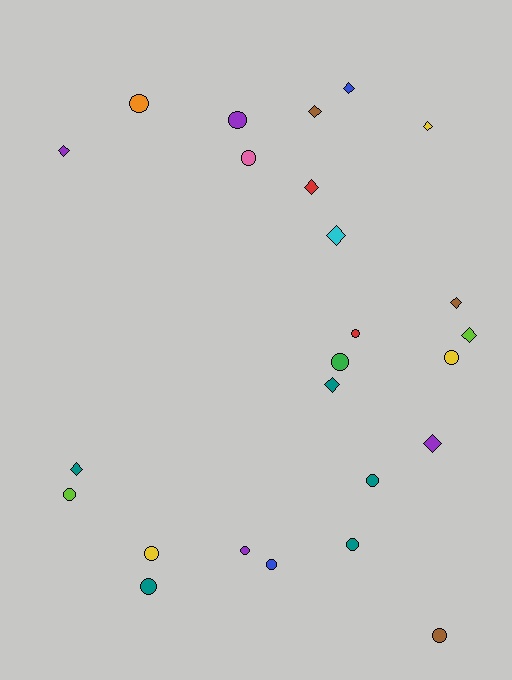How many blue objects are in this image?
There are 2 blue objects.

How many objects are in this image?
There are 25 objects.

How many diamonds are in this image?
There are 11 diamonds.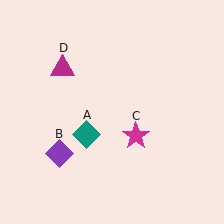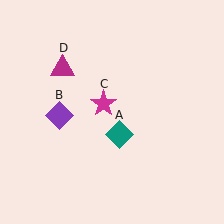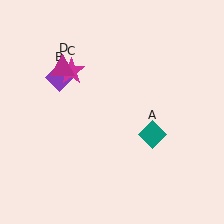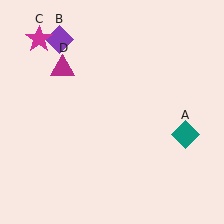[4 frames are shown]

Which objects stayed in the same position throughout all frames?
Magenta triangle (object D) remained stationary.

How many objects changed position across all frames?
3 objects changed position: teal diamond (object A), purple diamond (object B), magenta star (object C).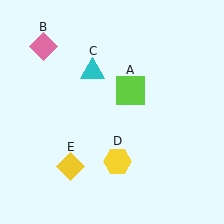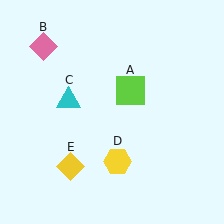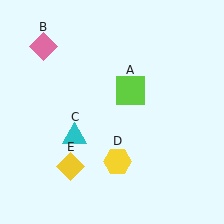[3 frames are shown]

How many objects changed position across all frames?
1 object changed position: cyan triangle (object C).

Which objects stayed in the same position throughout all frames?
Lime square (object A) and pink diamond (object B) and yellow hexagon (object D) and yellow diamond (object E) remained stationary.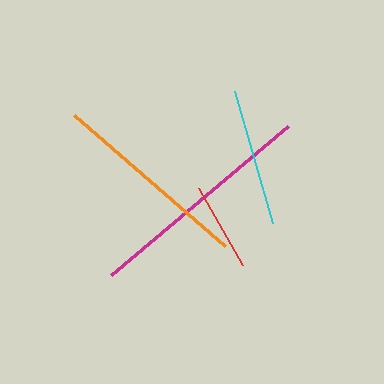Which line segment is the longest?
The magenta line is the longest at approximately 232 pixels.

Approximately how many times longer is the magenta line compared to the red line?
The magenta line is approximately 2.6 times the length of the red line.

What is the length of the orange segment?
The orange segment is approximately 200 pixels long.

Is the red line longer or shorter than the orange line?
The orange line is longer than the red line.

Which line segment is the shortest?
The red line is the shortest at approximately 88 pixels.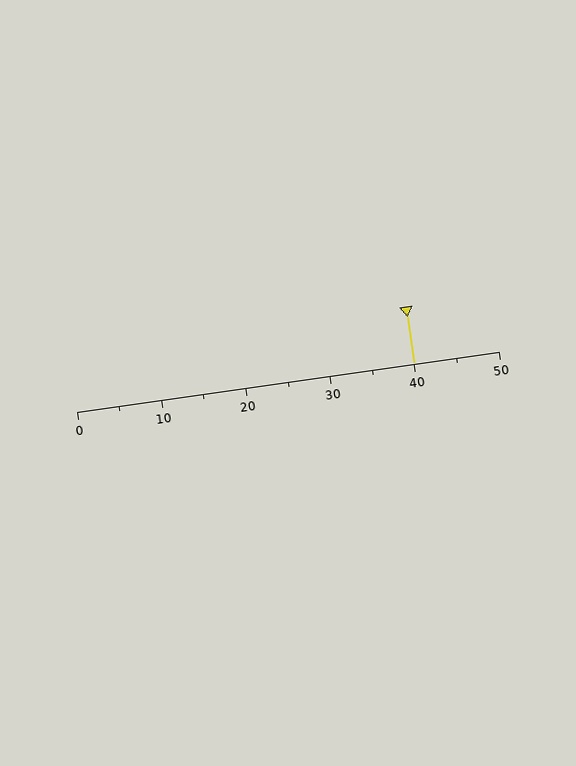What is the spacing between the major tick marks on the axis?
The major ticks are spaced 10 apart.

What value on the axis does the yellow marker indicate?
The marker indicates approximately 40.